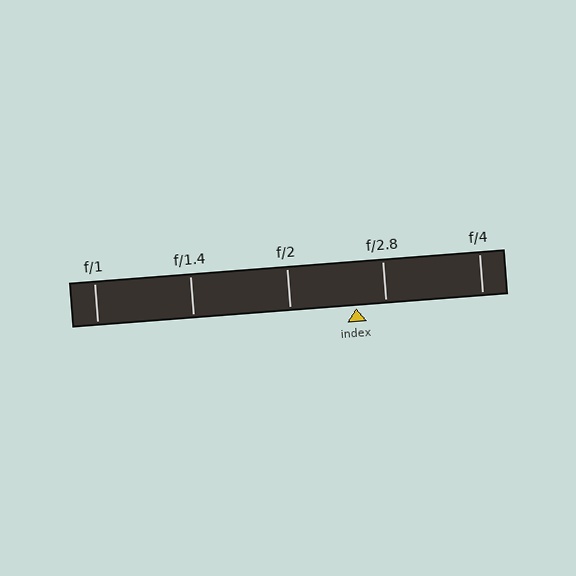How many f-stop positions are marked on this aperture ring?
There are 5 f-stop positions marked.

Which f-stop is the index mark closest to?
The index mark is closest to f/2.8.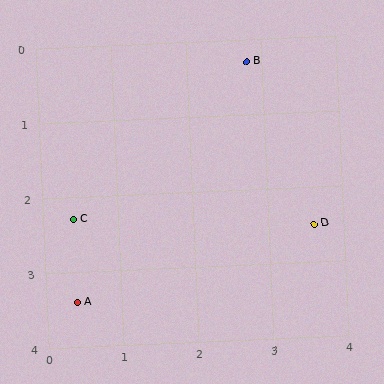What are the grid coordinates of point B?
Point B is at approximately (2.8, 0.3).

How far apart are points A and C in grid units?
Points A and C are about 1.1 grid units apart.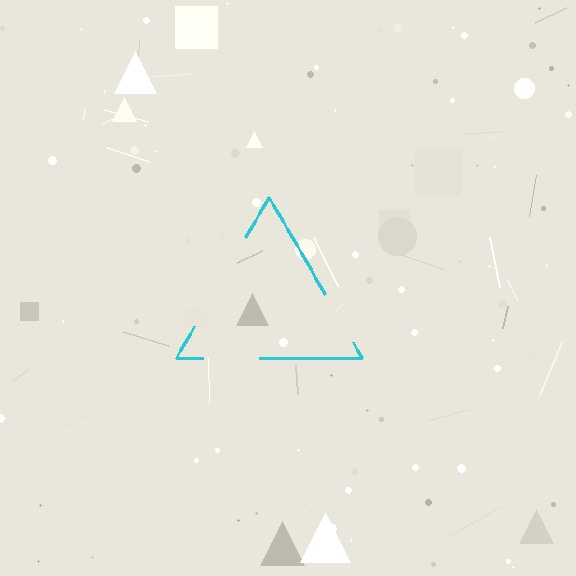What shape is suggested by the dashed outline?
The dashed outline suggests a triangle.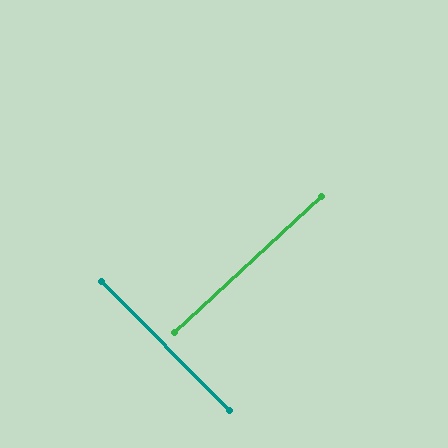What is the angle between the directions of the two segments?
Approximately 88 degrees.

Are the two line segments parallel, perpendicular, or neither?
Perpendicular — they meet at approximately 88°.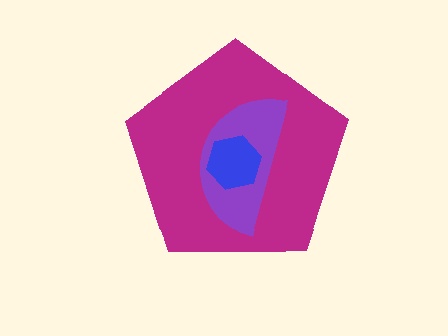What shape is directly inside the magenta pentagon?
The purple semicircle.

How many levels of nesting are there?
3.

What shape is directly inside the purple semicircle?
The blue hexagon.